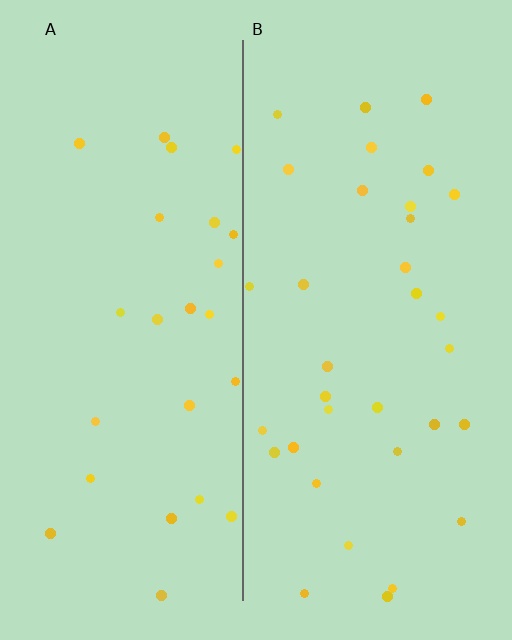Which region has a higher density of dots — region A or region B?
B (the right).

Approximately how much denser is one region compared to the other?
Approximately 1.3× — region B over region A.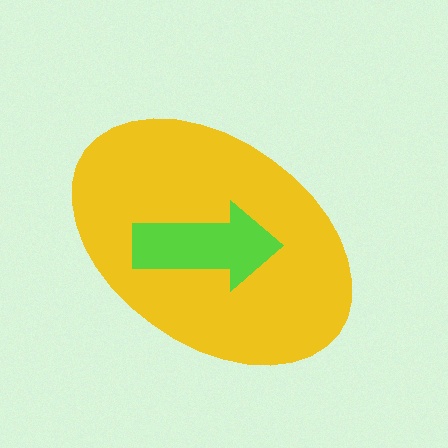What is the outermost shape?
The yellow ellipse.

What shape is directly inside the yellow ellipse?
The lime arrow.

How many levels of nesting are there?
2.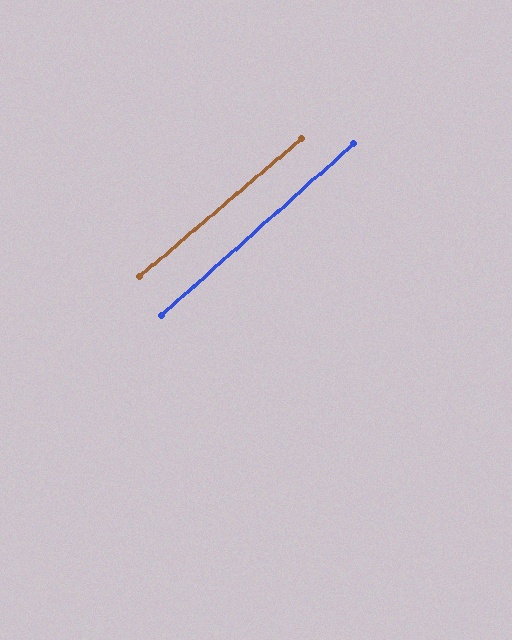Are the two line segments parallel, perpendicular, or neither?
Parallel — their directions differ by only 1.2°.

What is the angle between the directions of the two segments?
Approximately 1 degree.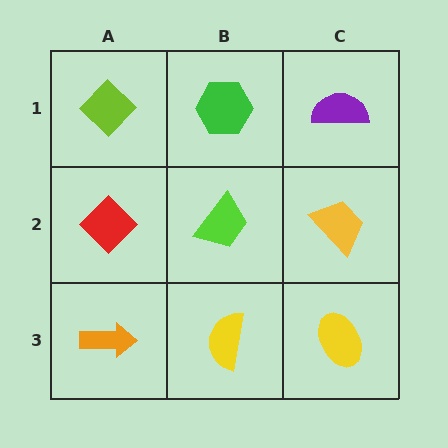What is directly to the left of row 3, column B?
An orange arrow.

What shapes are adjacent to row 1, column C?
A yellow trapezoid (row 2, column C), a green hexagon (row 1, column B).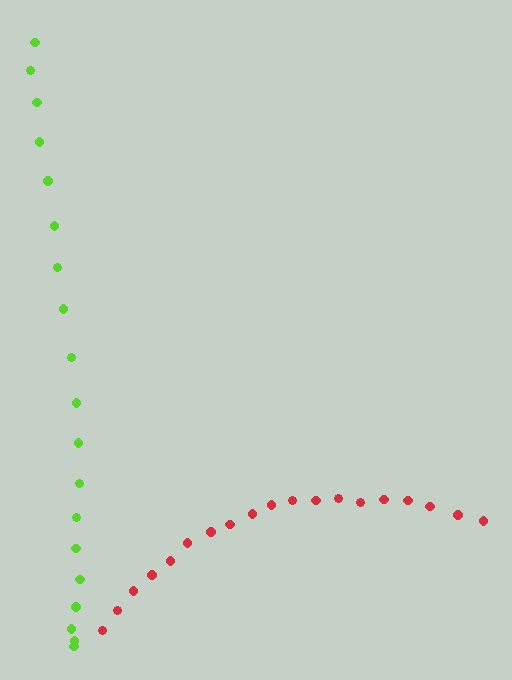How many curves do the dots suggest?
There are 2 distinct paths.